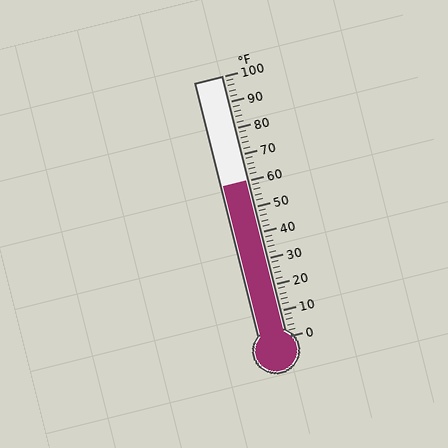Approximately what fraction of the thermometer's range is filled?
The thermometer is filled to approximately 60% of its range.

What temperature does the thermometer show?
The thermometer shows approximately 60°F.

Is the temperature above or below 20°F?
The temperature is above 20°F.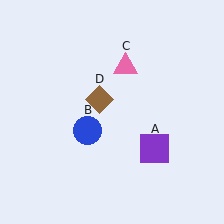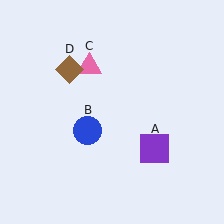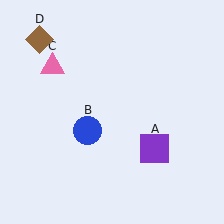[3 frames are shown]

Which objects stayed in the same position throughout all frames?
Purple square (object A) and blue circle (object B) remained stationary.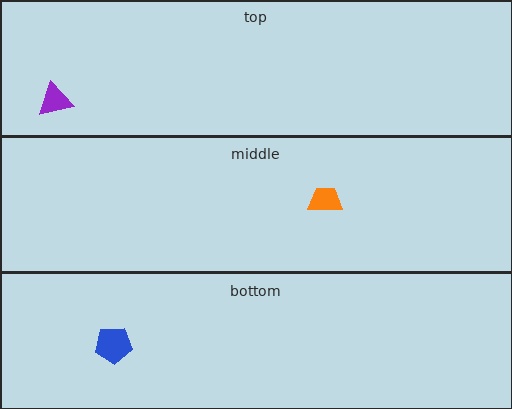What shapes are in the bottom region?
The blue pentagon.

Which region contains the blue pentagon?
The bottom region.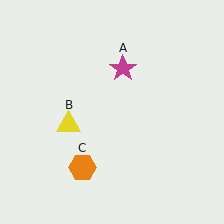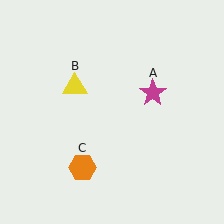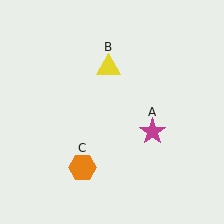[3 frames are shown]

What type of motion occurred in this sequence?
The magenta star (object A), yellow triangle (object B) rotated clockwise around the center of the scene.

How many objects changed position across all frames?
2 objects changed position: magenta star (object A), yellow triangle (object B).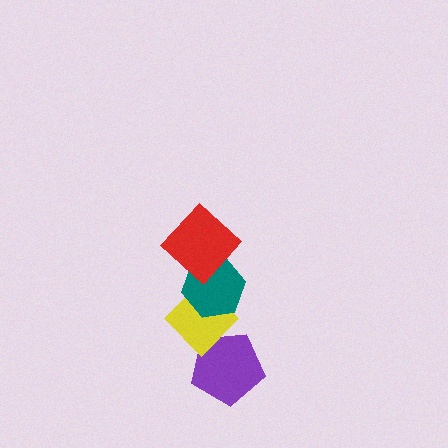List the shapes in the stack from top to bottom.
From top to bottom: the red diamond, the teal hexagon, the yellow diamond, the purple pentagon.